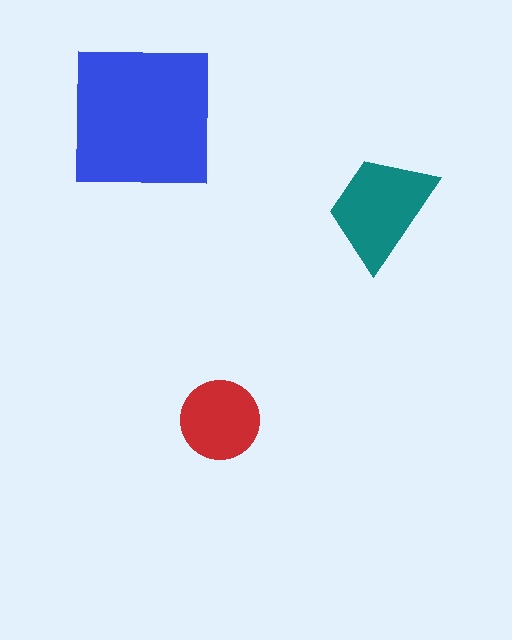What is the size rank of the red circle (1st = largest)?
3rd.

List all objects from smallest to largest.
The red circle, the teal trapezoid, the blue square.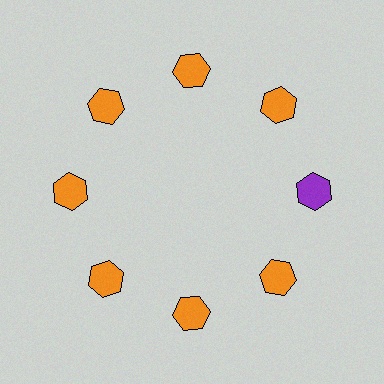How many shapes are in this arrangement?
There are 8 shapes arranged in a ring pattern.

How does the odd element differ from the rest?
It has a different color: purple instead of orange.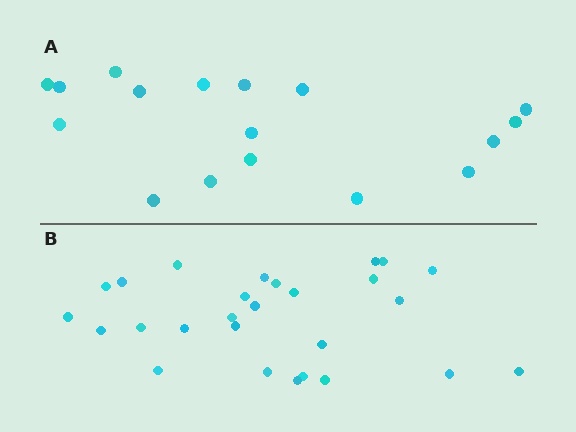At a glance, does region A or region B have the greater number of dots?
Region B (the bottom region) has more dots.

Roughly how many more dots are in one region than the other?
Region B has roughly 10 or so more dots than region A.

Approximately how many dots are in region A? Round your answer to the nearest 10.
About 20 dots. (The exact count is 17, which rounds to 20.)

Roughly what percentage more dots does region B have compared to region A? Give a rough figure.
About 60% more.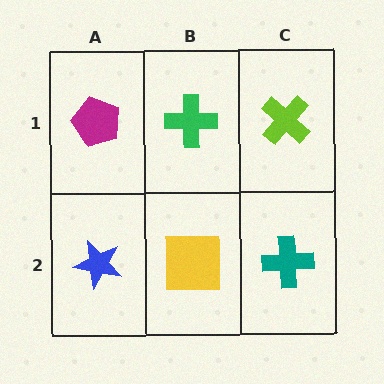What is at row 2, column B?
A yellow square.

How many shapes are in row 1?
3 shapes.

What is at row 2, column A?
A blue star.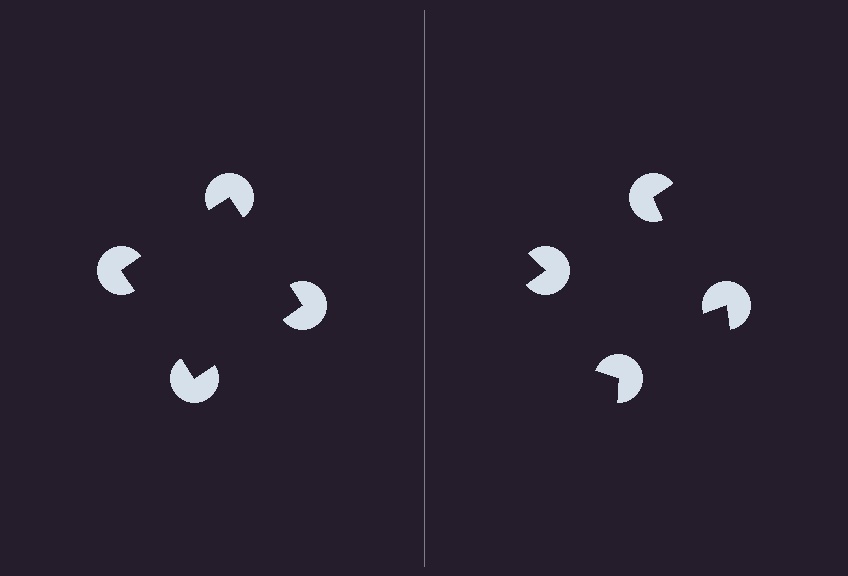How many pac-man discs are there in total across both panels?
8 — 4 on each side.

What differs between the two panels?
The pac-man discs are positioned identically on both sides; only the wedge orientations differ. On the left they align to a square; on the right they are misaligned.